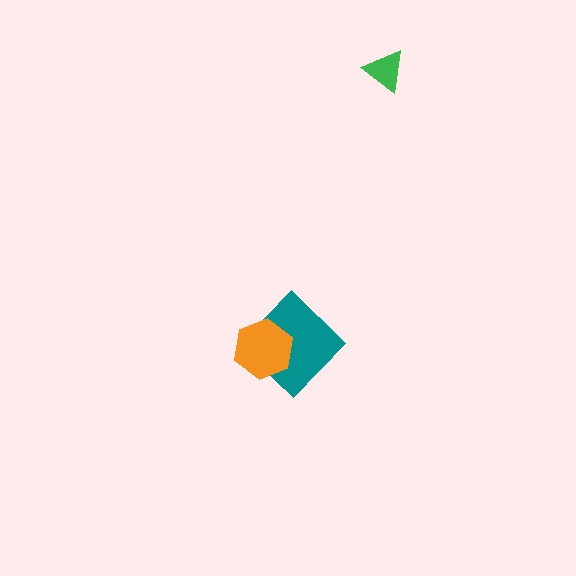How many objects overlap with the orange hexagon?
1 object overlaps with the orange hexagon.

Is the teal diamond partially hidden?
Yes, it is partially covered by another shape.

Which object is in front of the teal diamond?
The orange hexagon is in front of the teal diamond.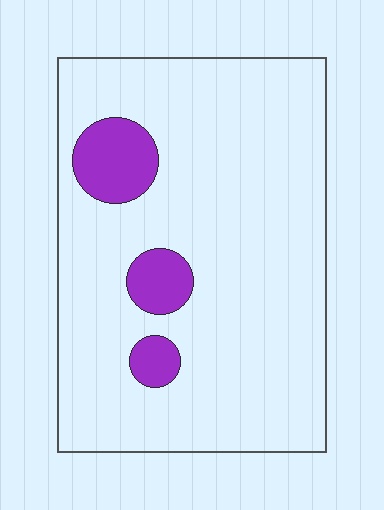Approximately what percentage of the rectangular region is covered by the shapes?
Approximately 10%.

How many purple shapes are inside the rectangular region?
3.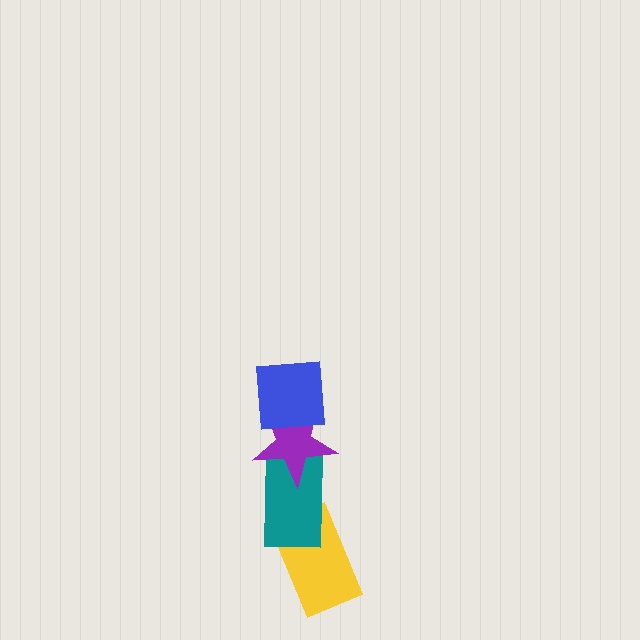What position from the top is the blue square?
The blue square is 1st from the top.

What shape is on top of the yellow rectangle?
The teal rectangle is on top of the yellow rectangle.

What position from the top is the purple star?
The purple star is 2nd from the top.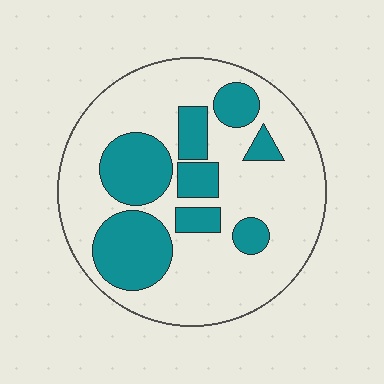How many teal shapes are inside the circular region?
8.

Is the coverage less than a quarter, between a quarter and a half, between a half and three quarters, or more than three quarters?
Between a quarter and a half.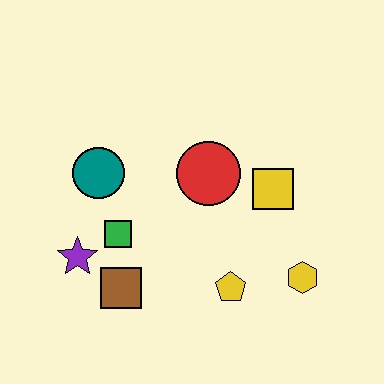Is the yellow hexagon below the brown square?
No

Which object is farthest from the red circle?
The purple star is farthest from the red circle.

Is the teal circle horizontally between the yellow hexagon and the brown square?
No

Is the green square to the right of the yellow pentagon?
No